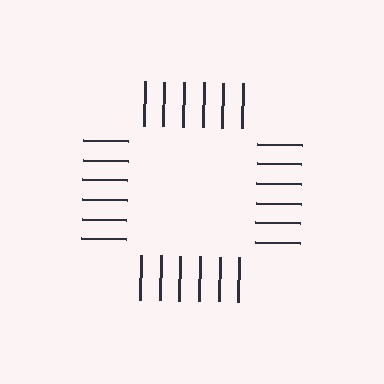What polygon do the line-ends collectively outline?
An illusory square — the line segments terminate on its edges but no continuous stroke is drawn.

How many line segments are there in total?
24 — 6 along each of the 4 edges.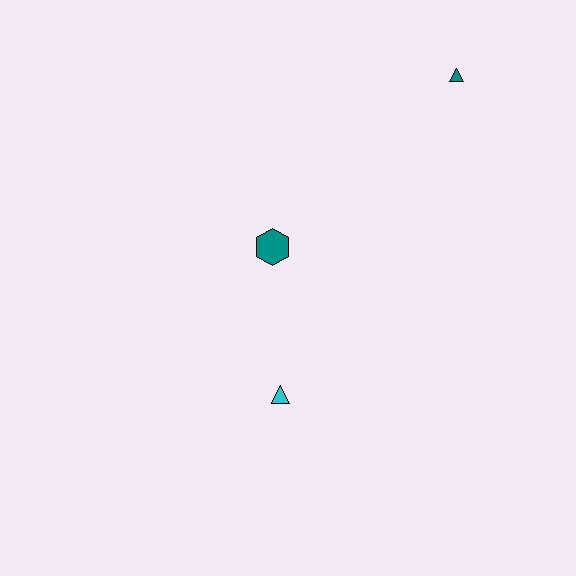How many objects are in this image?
There are 3 objects.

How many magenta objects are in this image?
There are no magenta objects.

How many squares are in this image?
There are no squares.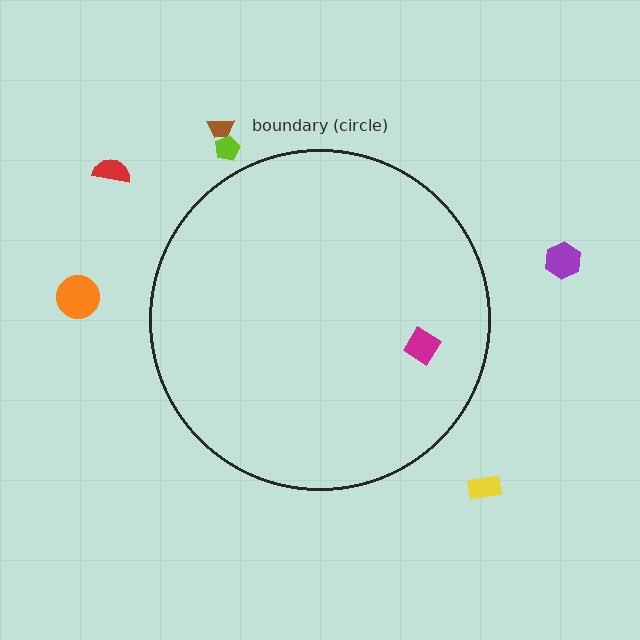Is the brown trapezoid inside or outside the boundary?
Outside.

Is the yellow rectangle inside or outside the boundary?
Outside.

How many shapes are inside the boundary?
1 inside, 6 outside.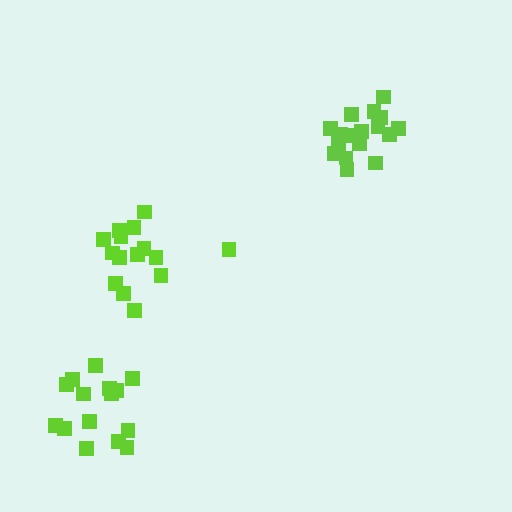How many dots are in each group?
Group 1: 15 dots, Group 2: 17 dots, Group 3: 15 dots (47 total).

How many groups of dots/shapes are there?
There are 3 groups.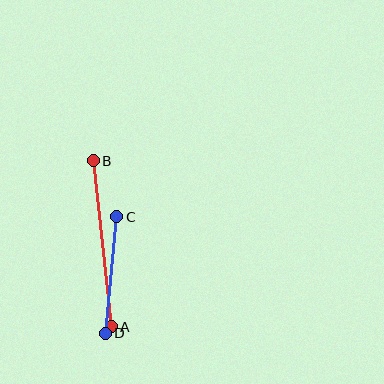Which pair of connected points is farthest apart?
Points A and B are farthest apart.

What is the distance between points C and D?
The distance is approximately 117 pixels.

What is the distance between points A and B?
The distance is approximately 167 pixels.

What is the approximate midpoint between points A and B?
The midpoint is at approximately (102, 244) pixels.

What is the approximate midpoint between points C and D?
The midpoint is at approximately (111, 275) pixels.